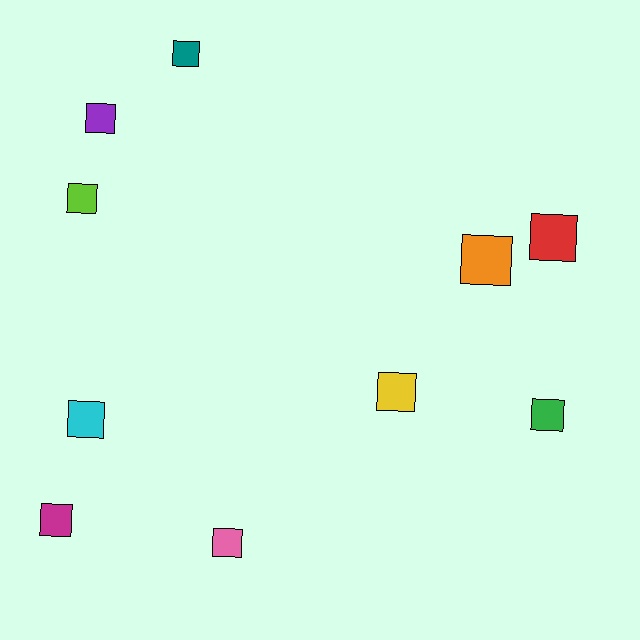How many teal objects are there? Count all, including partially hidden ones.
There is 1 teal object.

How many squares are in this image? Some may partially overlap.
There are 10 squares.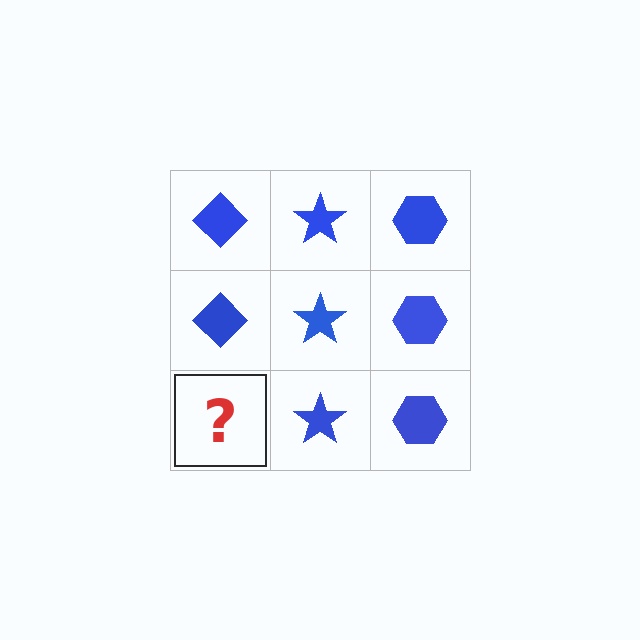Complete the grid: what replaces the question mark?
The question mark should be replaced with a blue diamond.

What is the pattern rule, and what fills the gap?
The rule is that each column has a consistent shape. The gap should be filled with a blue diamond.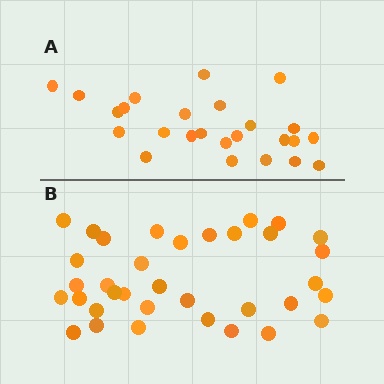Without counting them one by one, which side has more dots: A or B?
Region B (the bottom region) has more dots.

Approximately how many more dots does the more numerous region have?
Region B has roughly 10 or so more dots than region A.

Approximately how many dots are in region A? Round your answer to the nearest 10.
About 20 dots. (The exact count is 25, which rounds to 20.)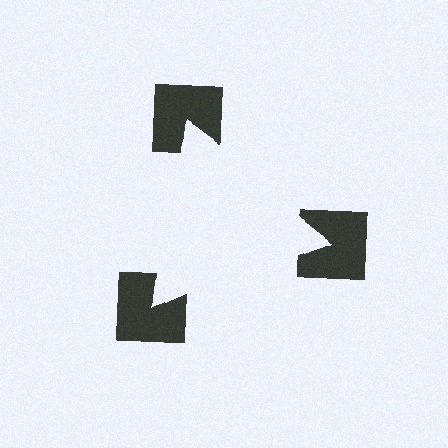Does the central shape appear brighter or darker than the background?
It typically appears slightly brighter than the background, even though no actual brightness change is drawn.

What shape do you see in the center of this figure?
An illusory triangle — its edges are inferred from the aligned wedge cuts in the notched squares, not physically drawn.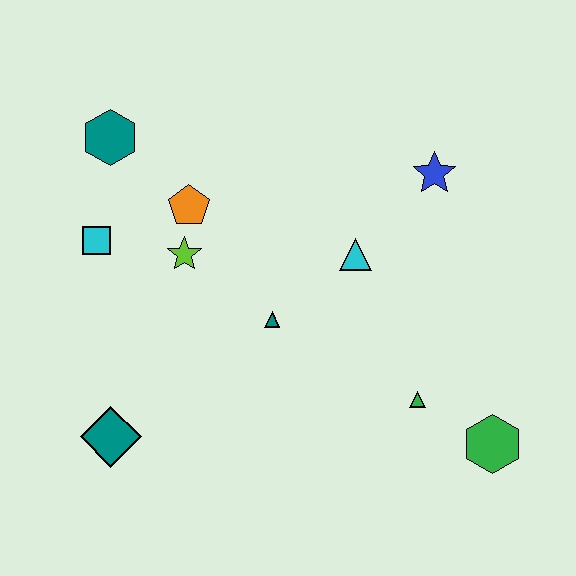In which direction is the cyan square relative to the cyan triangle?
The cyan square is to the left of the cyan triangle.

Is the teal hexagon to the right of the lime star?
No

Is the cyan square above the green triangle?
Yes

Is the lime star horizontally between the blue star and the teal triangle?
No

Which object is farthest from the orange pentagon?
The green hexagon is farthest from the orange pentagon.